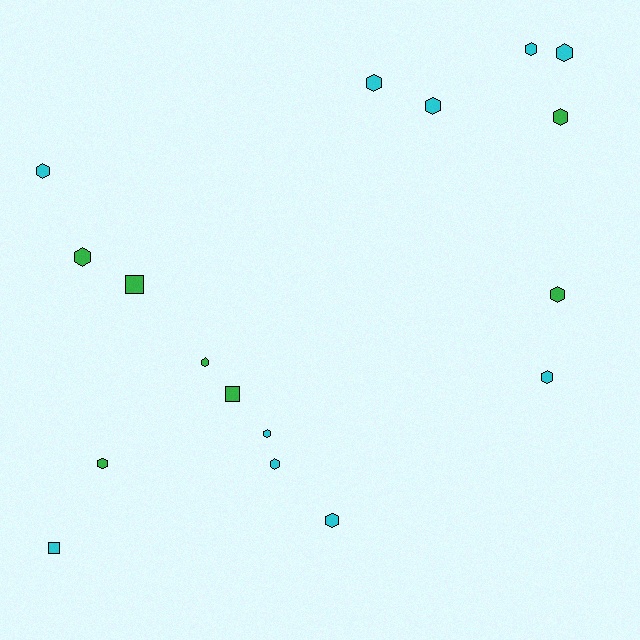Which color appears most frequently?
Cyan, with 10 objects.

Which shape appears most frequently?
Hexagon, with 14 objects.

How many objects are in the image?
There are 17 objects.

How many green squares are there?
There are 2 green squares.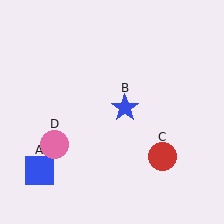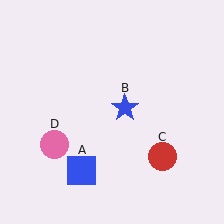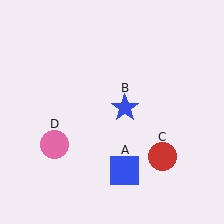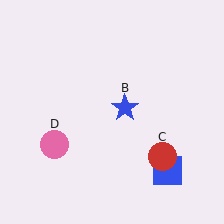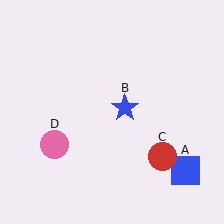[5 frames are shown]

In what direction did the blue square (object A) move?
The blue square (object A) moved right.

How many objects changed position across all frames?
1 object changed position: blue square (object A).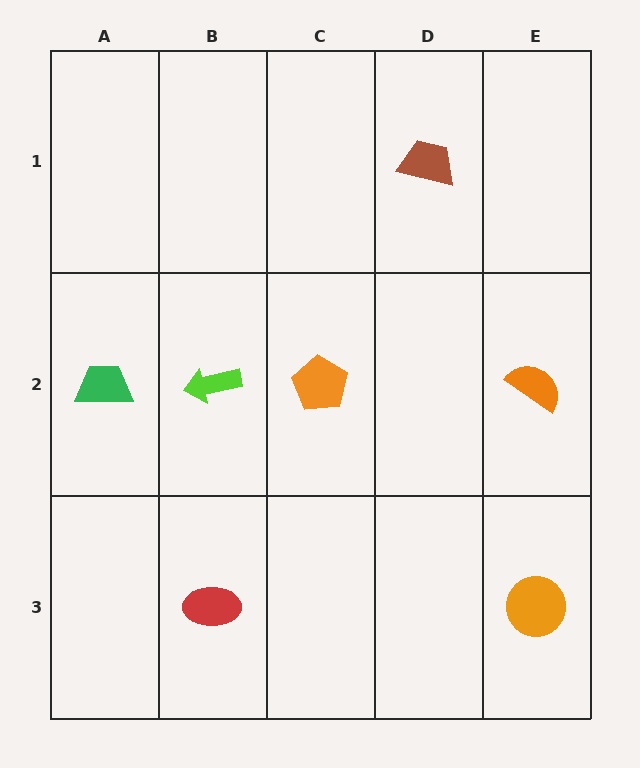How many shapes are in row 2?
4 shapes.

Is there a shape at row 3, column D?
No, that cell is empty.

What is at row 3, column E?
An orange circle.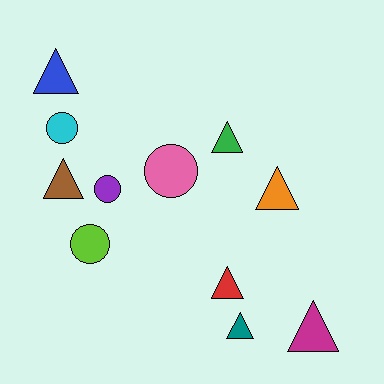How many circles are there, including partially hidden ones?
There are 4 circles.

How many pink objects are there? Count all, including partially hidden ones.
There is 1 pink object.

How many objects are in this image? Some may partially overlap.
There are 11 objects.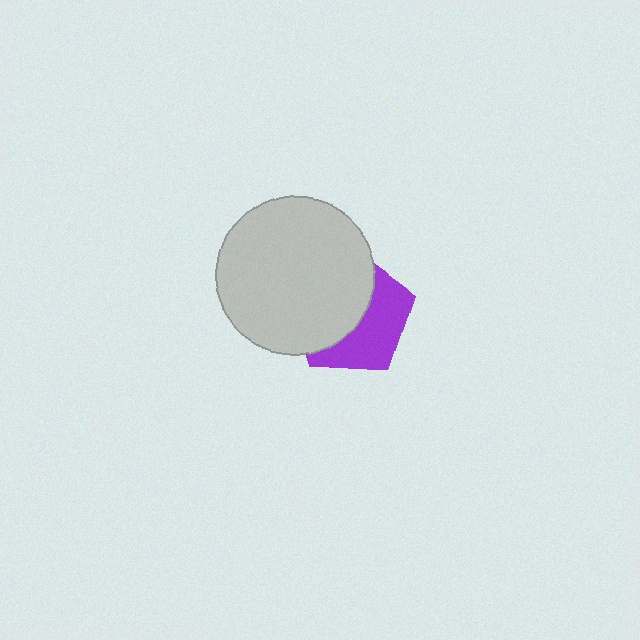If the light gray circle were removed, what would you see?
You would see the complete purple pentagon.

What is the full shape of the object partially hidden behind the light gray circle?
The partially hidden object is a purple pentagon.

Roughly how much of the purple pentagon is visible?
About half of it is visible (roughly 46%).